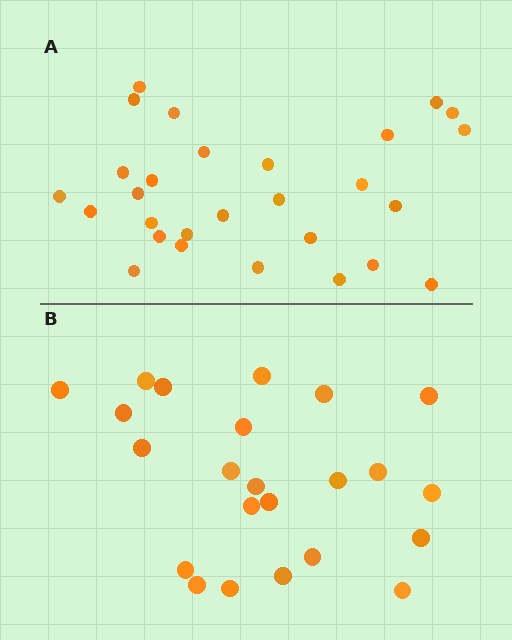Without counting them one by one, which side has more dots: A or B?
Region A (the top region) has more dots.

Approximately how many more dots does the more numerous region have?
Region A has about 5 more dots than region B.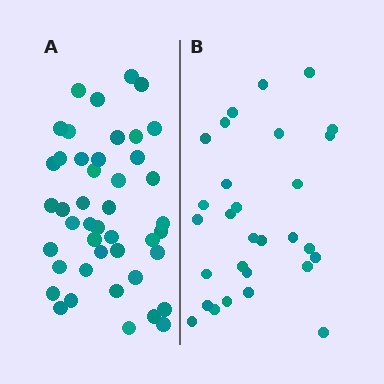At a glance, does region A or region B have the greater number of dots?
Region A (the left region) has more dots.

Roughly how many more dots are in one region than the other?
Region A has approximately 15 more dots than region B.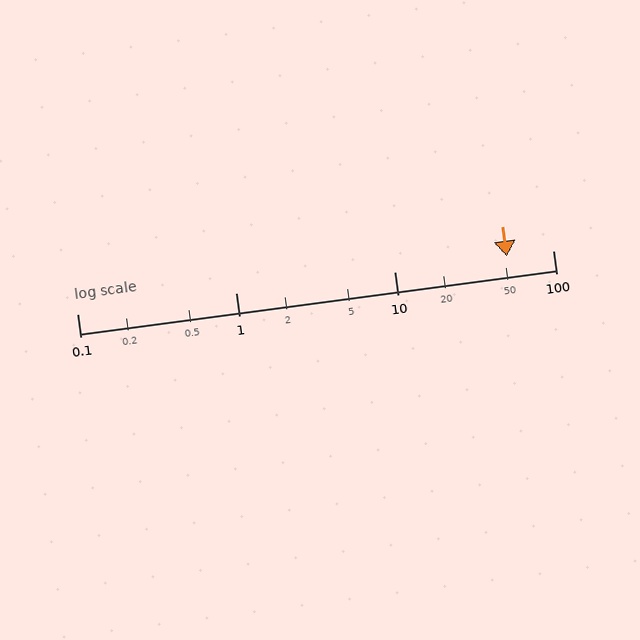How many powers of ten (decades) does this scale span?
The scale spans 3 decades, from 0.1 to 100.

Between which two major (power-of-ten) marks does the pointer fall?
The pointer is between 10 and 100.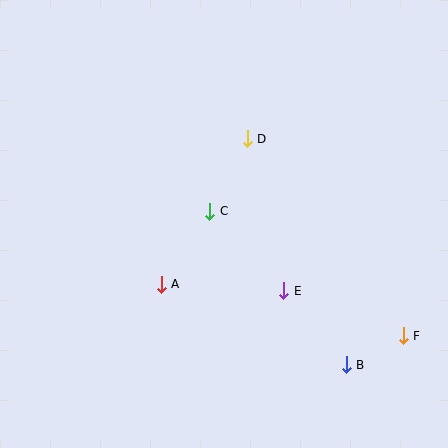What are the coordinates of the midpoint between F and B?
The midpoint between F and B is at (375, 350).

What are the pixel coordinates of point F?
Point F is at (403, 336).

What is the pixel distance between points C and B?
The distance between C and B is 206 pixels.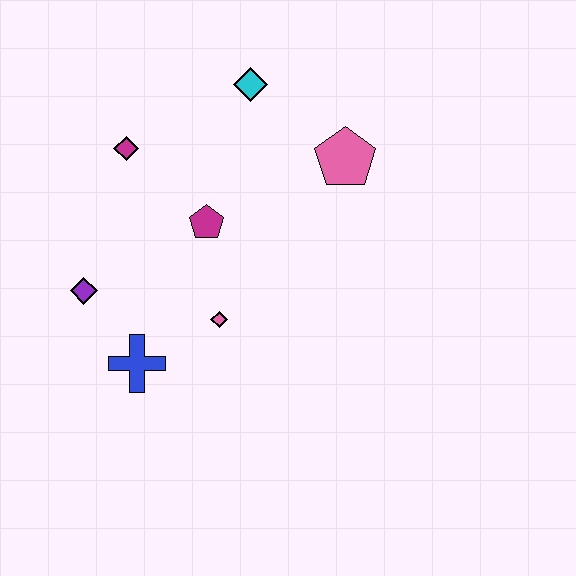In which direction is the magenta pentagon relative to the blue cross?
The magenta pentagon is above the blue cross.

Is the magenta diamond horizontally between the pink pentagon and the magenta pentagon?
No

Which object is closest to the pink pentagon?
The cyan diamond is closest to the pink pentagon.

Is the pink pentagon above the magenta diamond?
No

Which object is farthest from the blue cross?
The cyan diamond is farthest from the blue cross.